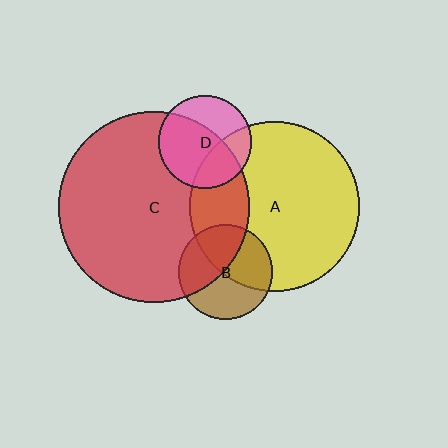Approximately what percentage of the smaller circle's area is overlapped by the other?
Approximately 45%.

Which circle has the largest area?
Circle C (red).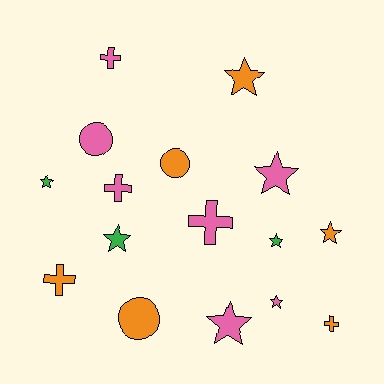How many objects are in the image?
There are 16 objects.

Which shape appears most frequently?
Star, with 8 objects.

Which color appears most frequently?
Pink, with 7 objects.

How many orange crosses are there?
There are 2 orange crosses.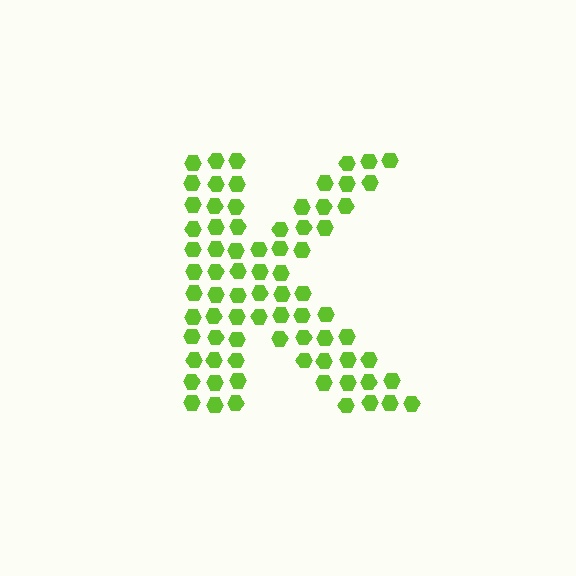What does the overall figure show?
The overall figure shows the letter K.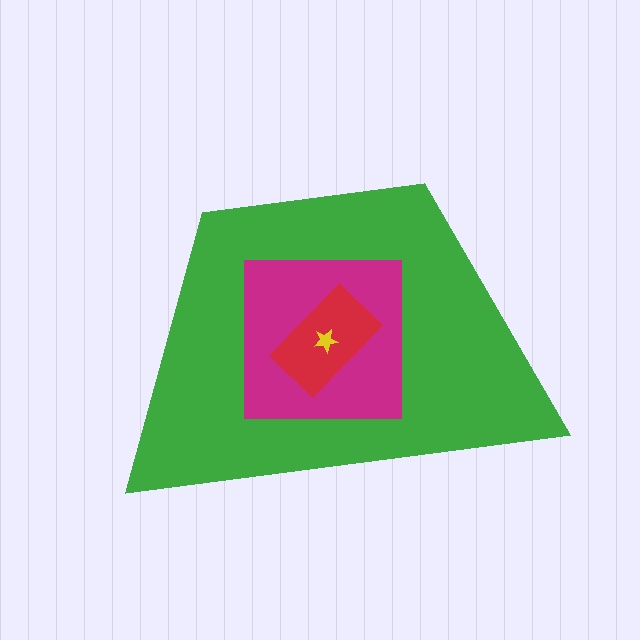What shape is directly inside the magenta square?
The red rectangle.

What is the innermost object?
The yellow star.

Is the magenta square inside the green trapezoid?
Yes.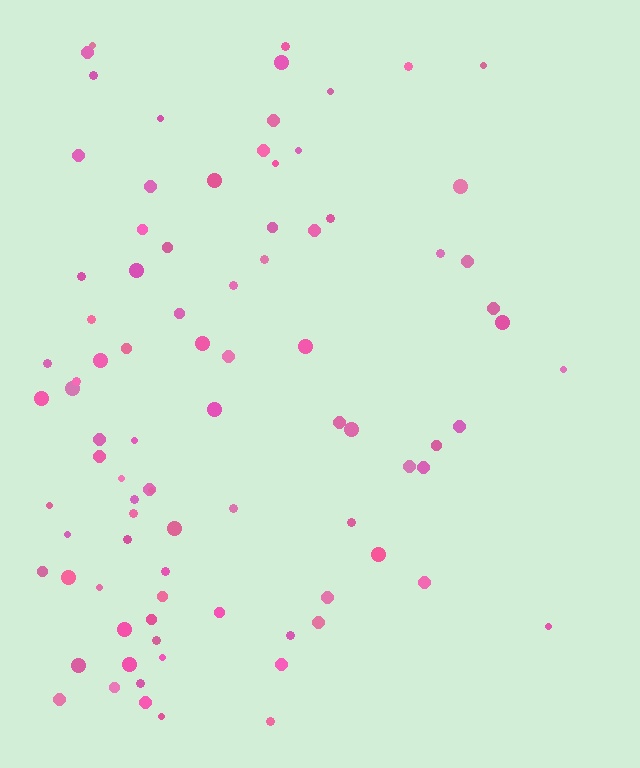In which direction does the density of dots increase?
From right to left, with the left side densest.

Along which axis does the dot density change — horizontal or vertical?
Horizontal.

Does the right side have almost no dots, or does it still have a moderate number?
Still a moderate number, just noticeably fewer than the left.